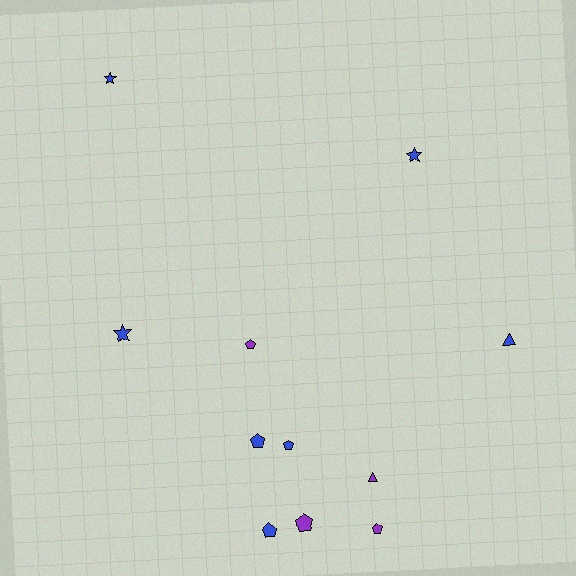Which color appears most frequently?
Blue, with 7 objects.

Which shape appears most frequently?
Pentagon, with 6 objects.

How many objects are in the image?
There are 11 objects.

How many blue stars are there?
There are 3 blue stars.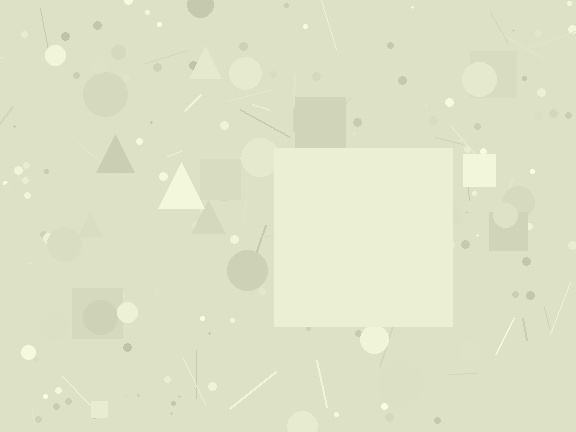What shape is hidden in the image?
A square is hidden in the image.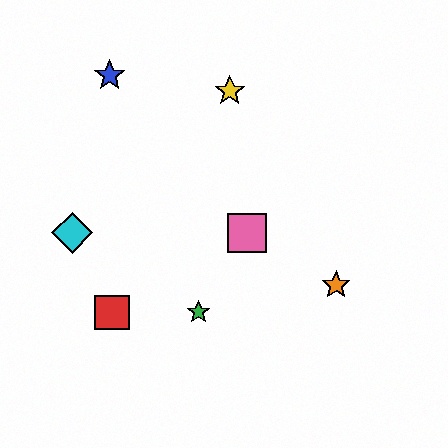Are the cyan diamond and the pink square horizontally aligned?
Yes, both are at y≈233.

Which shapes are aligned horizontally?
The purple star, the cyan diamond, the pink square are aligned horizontally.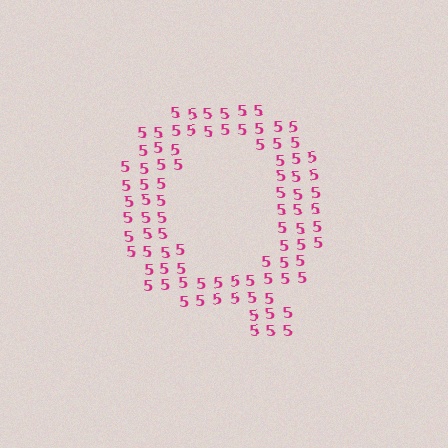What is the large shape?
The large shape is the letter Q.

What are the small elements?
The small elements are digit 5's.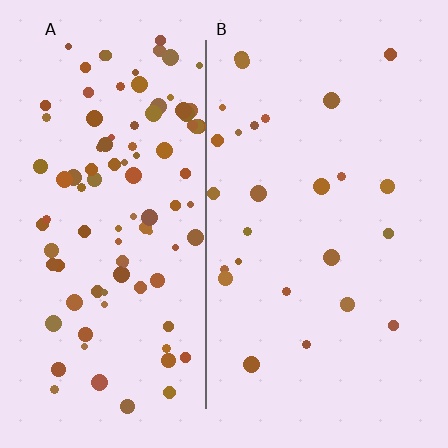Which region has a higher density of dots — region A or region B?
A (the left).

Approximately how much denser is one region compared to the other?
Approximately 3.8× — region A over region B.